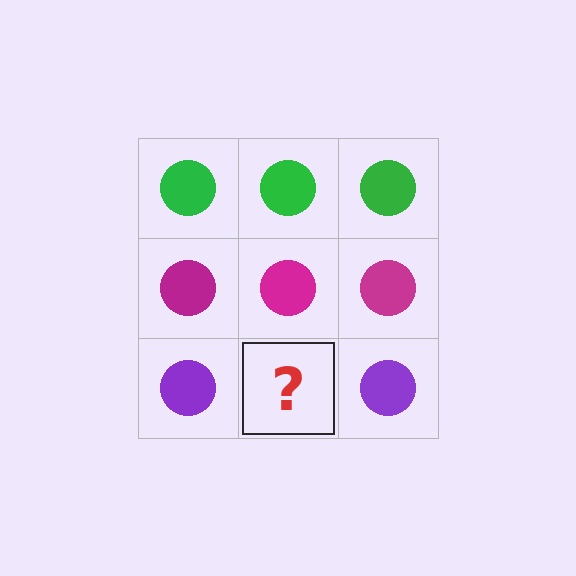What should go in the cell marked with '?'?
The missing cell should contain a purple circle.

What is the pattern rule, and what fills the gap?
The rule is that each row has a consistent color. The gap should be filled with a purple circle.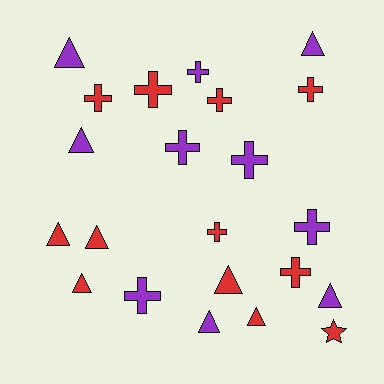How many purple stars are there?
There are no purple stars.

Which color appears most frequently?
Red, with 12 objects.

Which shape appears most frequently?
Cross, with 11 objects.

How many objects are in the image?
There are 22 objects.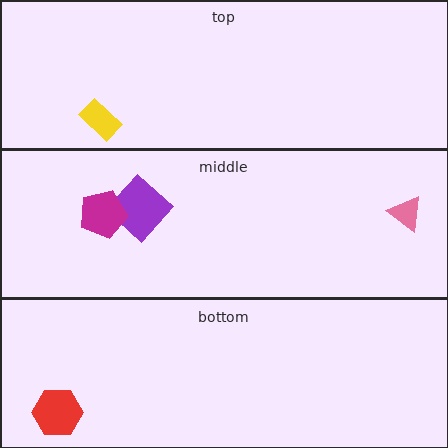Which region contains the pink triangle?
The middle region.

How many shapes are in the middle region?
3.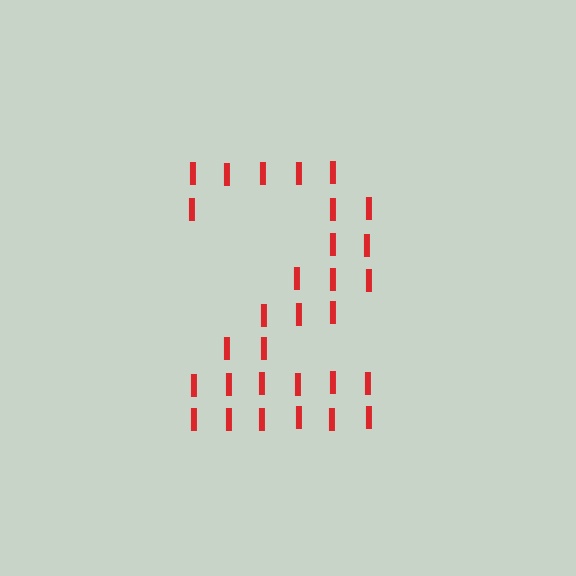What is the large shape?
The large shape is the digit 2.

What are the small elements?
The small elements are letter I's.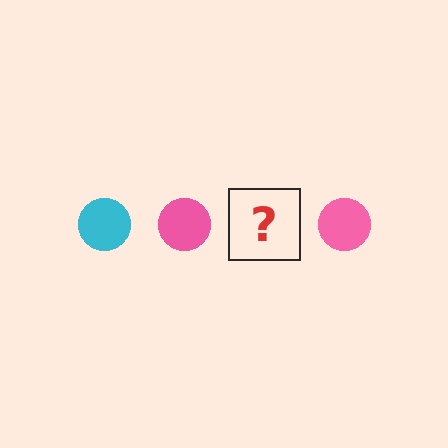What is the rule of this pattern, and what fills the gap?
The rule is that the pattern cycles through cyan, pink circles. The gap should be filled with a cyan circle.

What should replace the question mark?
The question mark should be replaced with a cyan circle.